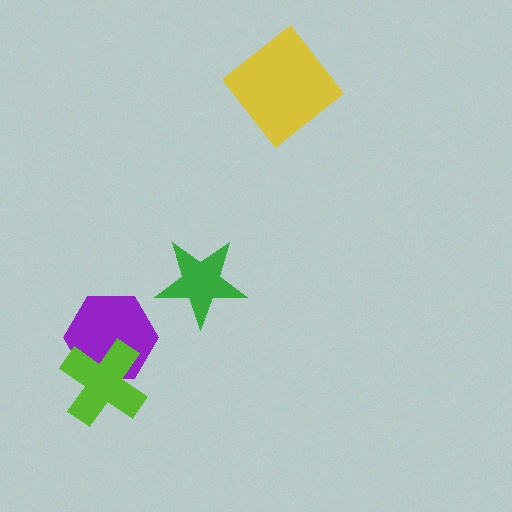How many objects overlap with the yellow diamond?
0 objects overlap with the yellow diamond.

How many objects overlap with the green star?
0 objects overlap with the green star.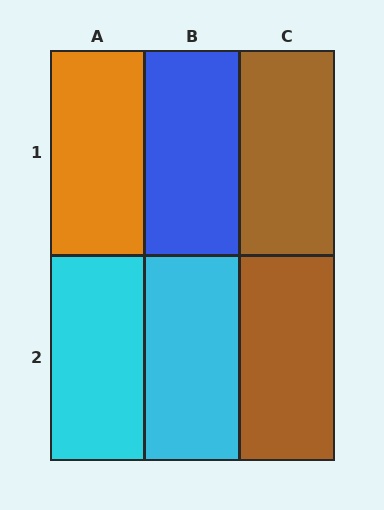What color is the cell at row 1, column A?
Orange.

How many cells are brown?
2 cells are brown.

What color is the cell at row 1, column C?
Brown.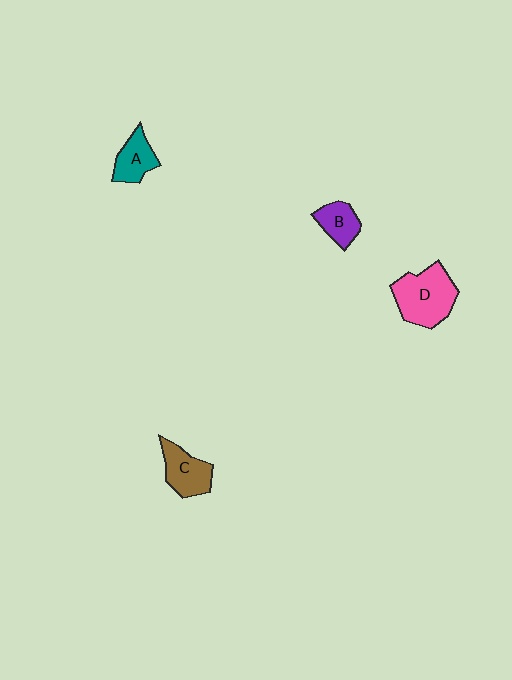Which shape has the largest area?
Shape D (pink).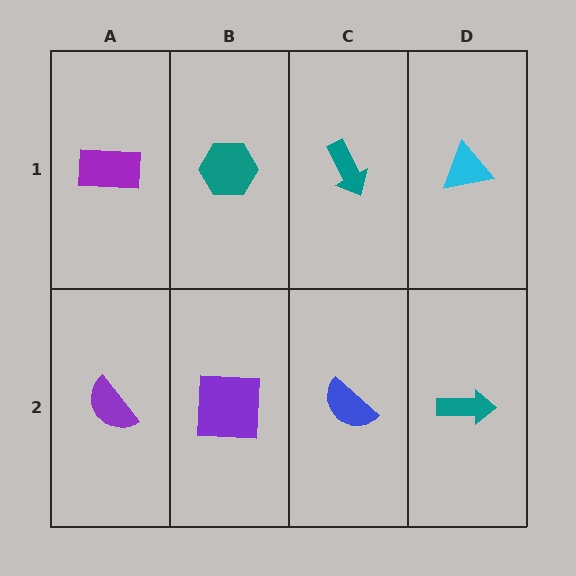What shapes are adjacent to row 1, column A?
A purple semicircle (row 2, column A), a teal hexagon (row 1, column B).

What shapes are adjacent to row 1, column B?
A purple square (row 2, column B), a purple rectangle (row 1, column A), a teal arrow (row 1, column C).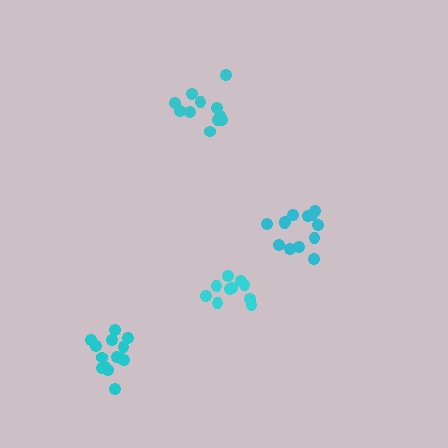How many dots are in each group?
Group 1: 13 dots, Group 2: 10 dots, Group 3: 14 dots, Group 4: 11 dots (48 total).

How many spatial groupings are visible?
There are 4 spatial groupings.